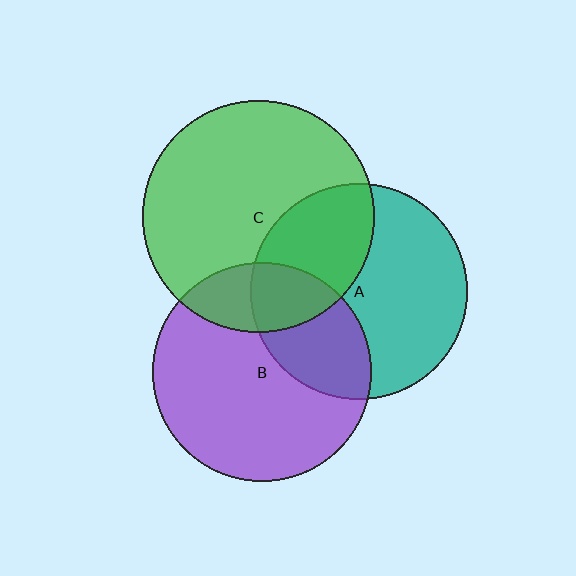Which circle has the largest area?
Circle C (green).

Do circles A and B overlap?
Yes.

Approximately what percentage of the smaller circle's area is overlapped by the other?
Approximately 30%.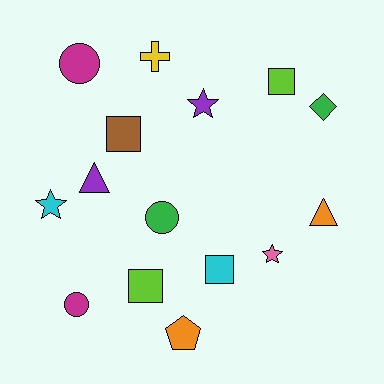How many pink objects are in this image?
There is 1 pink object.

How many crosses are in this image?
There is 1 cross.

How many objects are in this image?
There are 15 objects.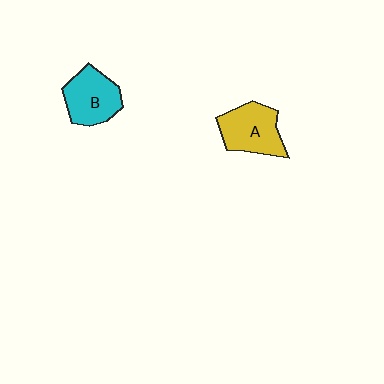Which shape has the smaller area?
Shape B (cyan).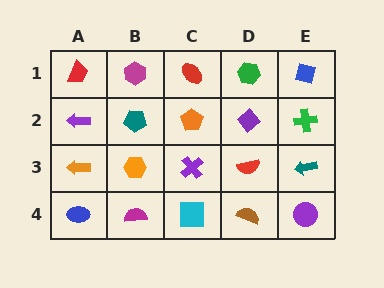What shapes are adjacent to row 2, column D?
A green hexagon (row 1, column D), a red semicircle (row 3, column D), an orange pentagon (row 2, column C), a green cross (row 2, column E).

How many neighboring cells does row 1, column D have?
3.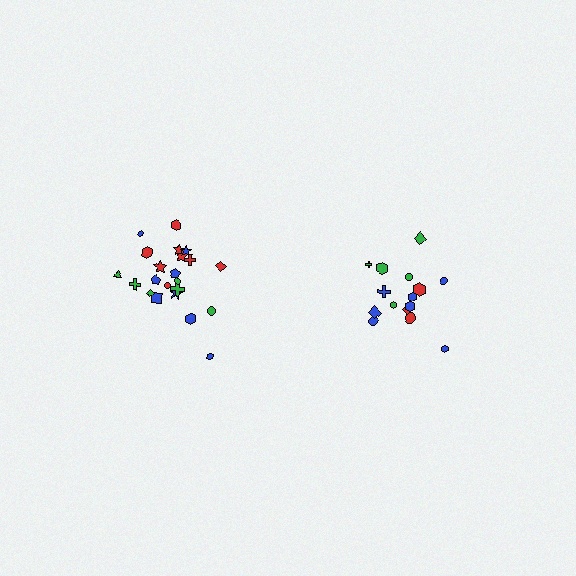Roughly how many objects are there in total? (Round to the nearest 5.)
Roughly 35 objects in total.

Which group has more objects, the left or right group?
The left group.